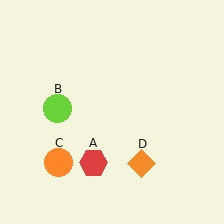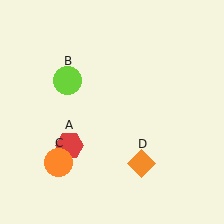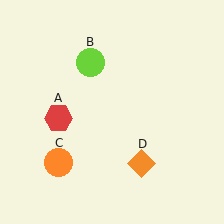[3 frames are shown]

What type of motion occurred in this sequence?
The red hexagon (object A), lime circle (object B) rotated clockwise around the center of the scene.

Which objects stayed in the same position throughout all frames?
Orange circle (object C) and orange diamond (object D) remained stationary.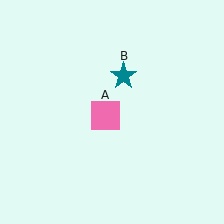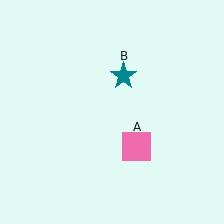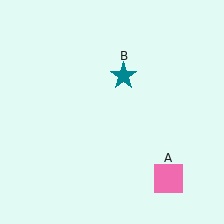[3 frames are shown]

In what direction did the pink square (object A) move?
The pink square (object A) moved down and to the right.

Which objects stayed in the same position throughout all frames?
Teal star (object B) remained stationary.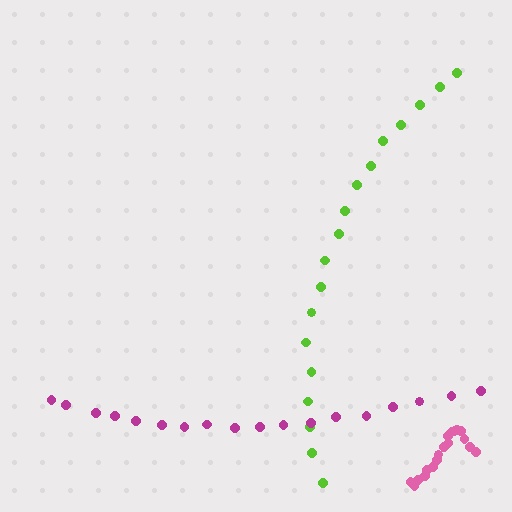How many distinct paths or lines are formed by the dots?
There are 3 distinct paths.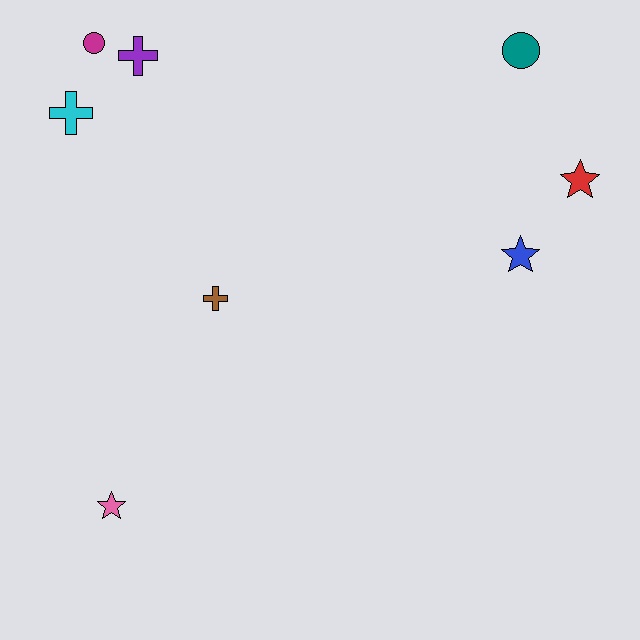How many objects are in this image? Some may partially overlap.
There are 8 objects.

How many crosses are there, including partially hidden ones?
There are 3 crosses.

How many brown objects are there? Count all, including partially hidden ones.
There is 1 brown object.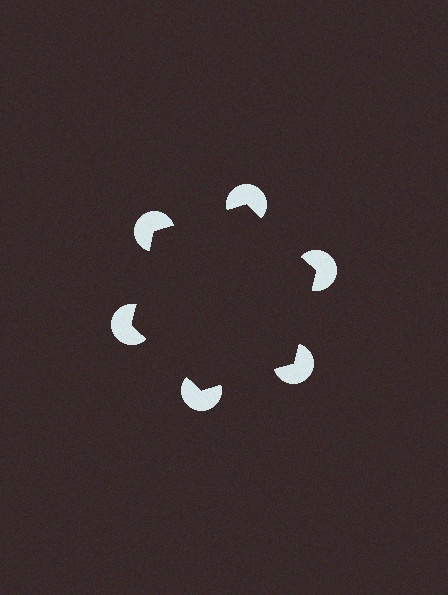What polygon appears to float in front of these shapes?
An illusory hexagon — its edges are inferred from the aligned wedge cuts in the pac-man discs, not physically drawn.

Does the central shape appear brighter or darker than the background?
It typically appears slightly darker than the background, even though no actual brightness change is drawn.